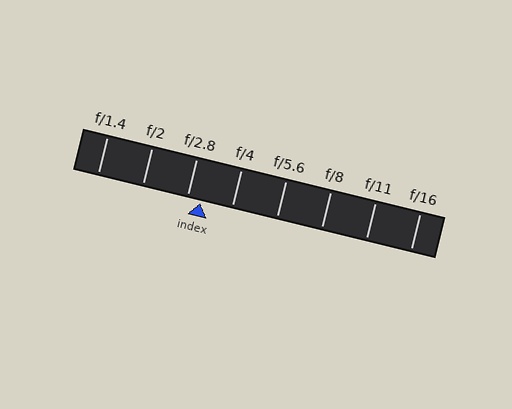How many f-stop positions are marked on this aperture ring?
There are 8 f-stop positions marked.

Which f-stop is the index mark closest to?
The index mark is closest to f/2.8.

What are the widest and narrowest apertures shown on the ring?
The widest aperture shown is f/1.4 and the narrowest is f/16.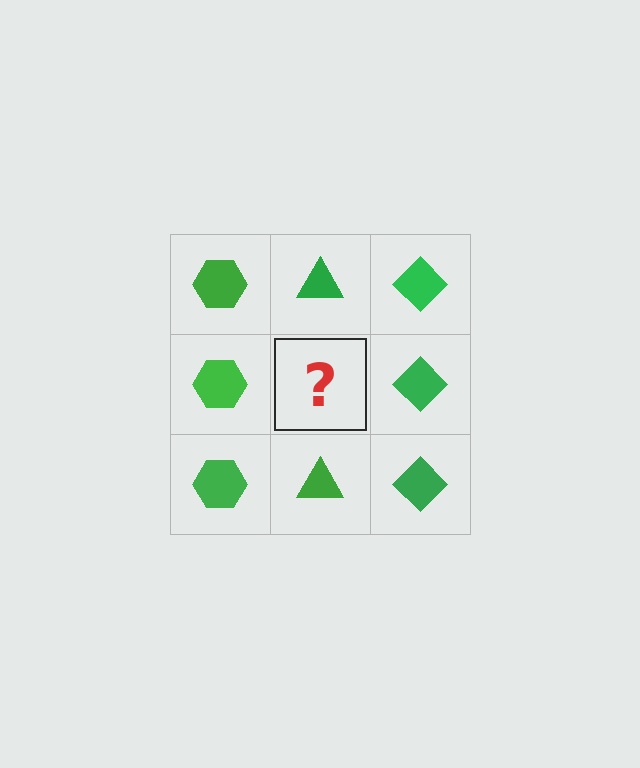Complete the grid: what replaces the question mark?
The question mark should be replaced with a green triangle.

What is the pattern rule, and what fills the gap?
The rule is that each column has a consistent shape. The gap should be filled with a green triangle.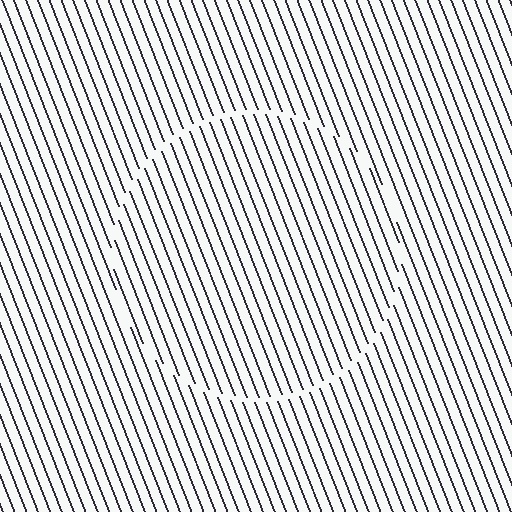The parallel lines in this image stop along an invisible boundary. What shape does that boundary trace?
An illusory circle. The interior of the shape contains the same grating, shifted by half a period — the contour is defined by the phase discontinuity where line-ends from the inner and outer gratings abut.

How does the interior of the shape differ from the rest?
The interior of the shape contains the same grating, shifted by half a period — the contour is defined by the phase discontinuity where line-ends from the inner and outer gratings abut.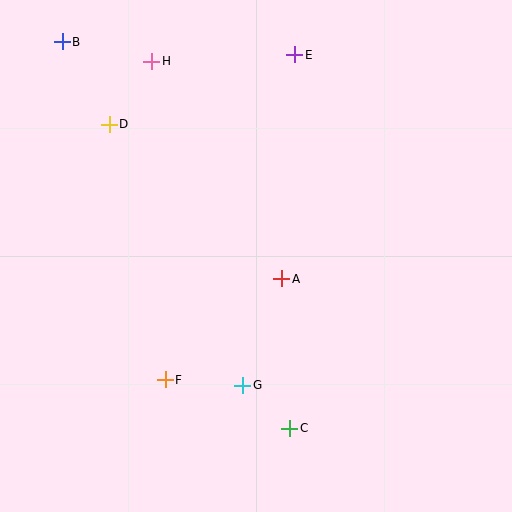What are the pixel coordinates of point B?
Point B is at (62, 42).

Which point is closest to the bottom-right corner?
Point C is closest to the bottom-right corner.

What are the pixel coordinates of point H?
Point H is at (152, 61).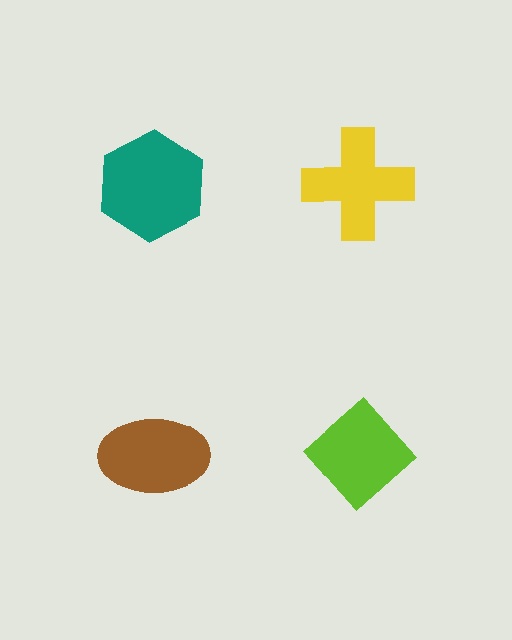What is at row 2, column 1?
A brown ellipse.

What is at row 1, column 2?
A yellow cross.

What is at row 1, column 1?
A teal hexagon.